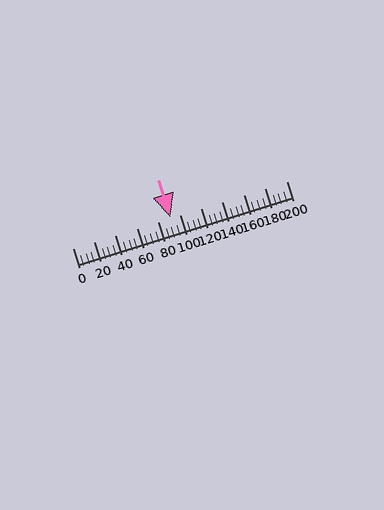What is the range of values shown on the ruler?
The ruler shows values from 0 to 200.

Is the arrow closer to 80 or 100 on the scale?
The arrow is closer to 100.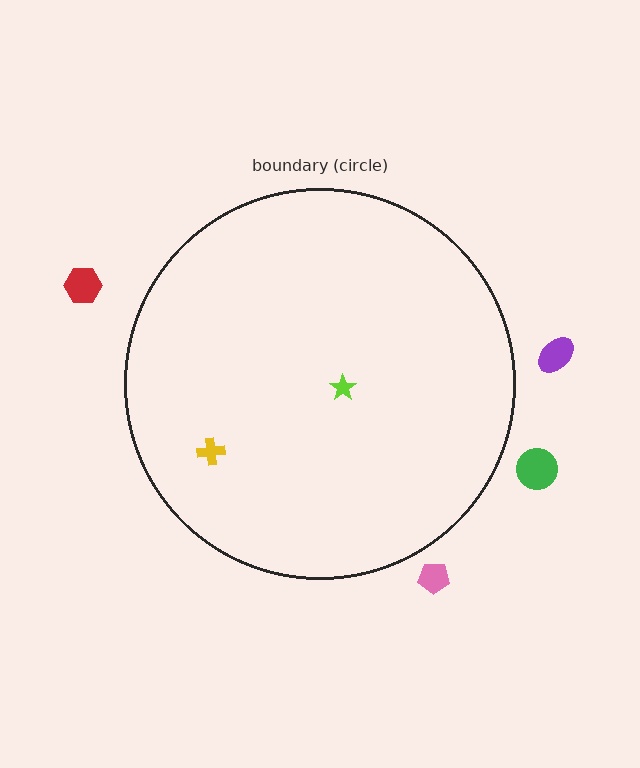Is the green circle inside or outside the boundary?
Outside.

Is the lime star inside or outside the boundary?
Inside.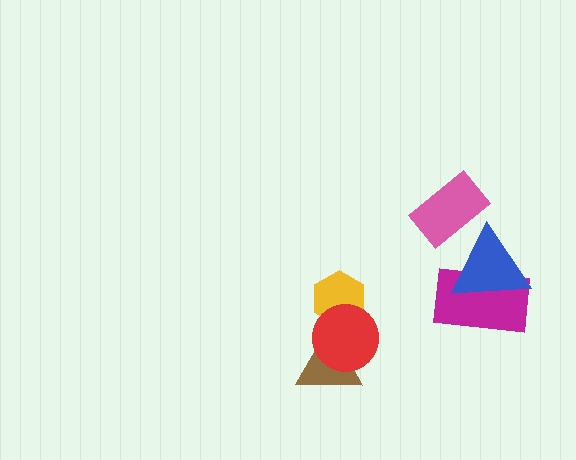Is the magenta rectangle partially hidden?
Yes, it is partially covered by another shape.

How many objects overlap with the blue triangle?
2 objects overlap with the blue triangle.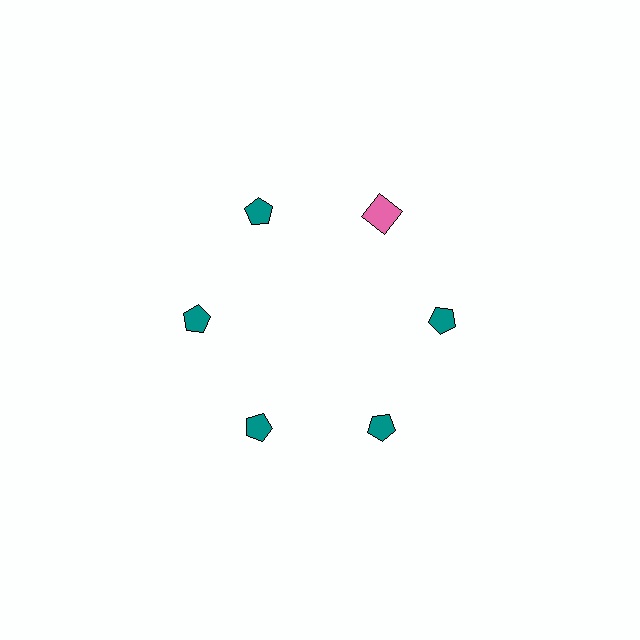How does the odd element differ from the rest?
It differs in both color (pink instead of teal) and shape (square instead of pentagon).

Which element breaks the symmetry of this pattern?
The pink square at roughly the 1 o'clock position breaks the symmetry. All other shapes are teal pentagons.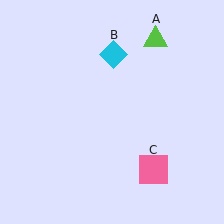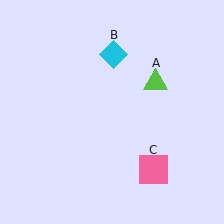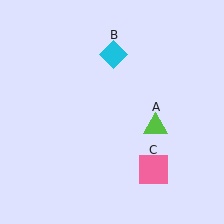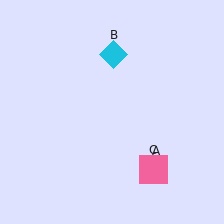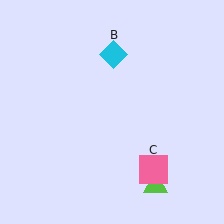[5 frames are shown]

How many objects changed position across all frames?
1 object changed position: lime triangle (object A).